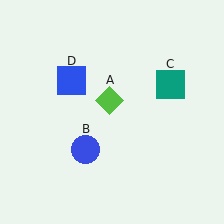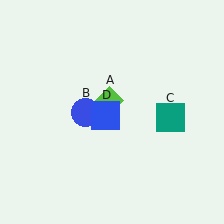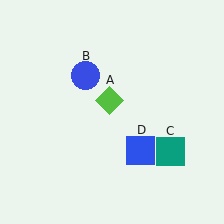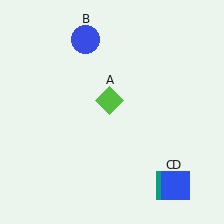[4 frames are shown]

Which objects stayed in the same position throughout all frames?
Lime diamond (object A) remained stationary.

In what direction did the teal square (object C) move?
The teal square (object C) moved down.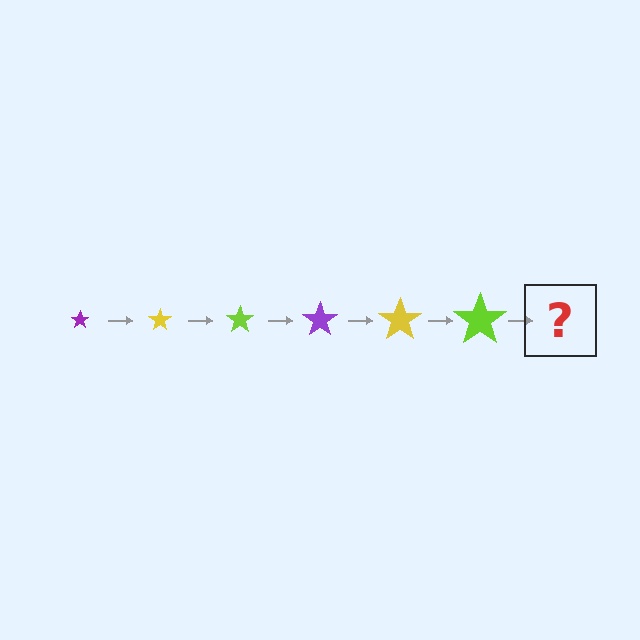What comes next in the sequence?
The next element should be a purple star, larger than the previous one.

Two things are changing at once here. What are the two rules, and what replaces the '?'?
The two rules are that the star grows larger each step and the color cycles through purple, yellow, and lime. The '?' should be a purple star, larger than the previous one.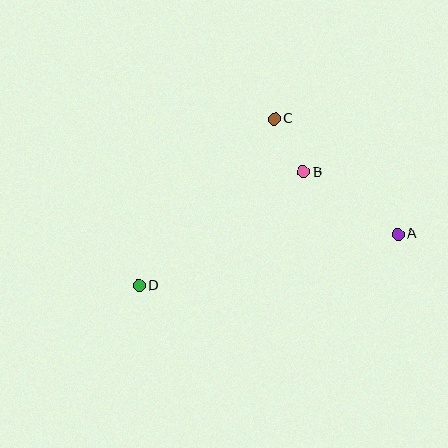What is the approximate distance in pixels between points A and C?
The distance between A and C is approximately 169 pixels.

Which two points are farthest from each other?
Points A and D are farthest from each other.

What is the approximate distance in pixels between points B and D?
The distance between B and D is approximately 200 pixels.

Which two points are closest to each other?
Points B and C are closest to each other.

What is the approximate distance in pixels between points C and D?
The distance between C and D is approximately 215 pixels.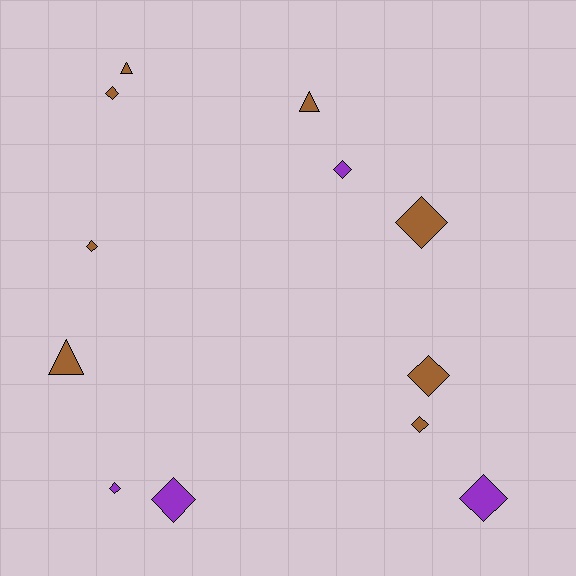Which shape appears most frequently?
Diamond, with 9 objects.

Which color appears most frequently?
Brown, with 8 objects.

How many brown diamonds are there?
There are 5 brown diamonds.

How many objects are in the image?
There are 12 objects.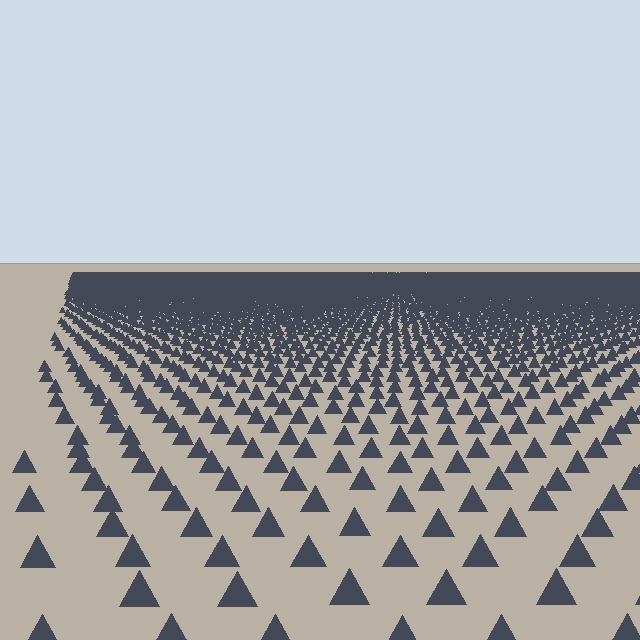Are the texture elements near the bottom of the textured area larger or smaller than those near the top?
Larger. Near the bottom, elements are closer to the viewer and appear at a bigger on-screen size.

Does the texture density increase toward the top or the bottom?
Density increases toward the top.